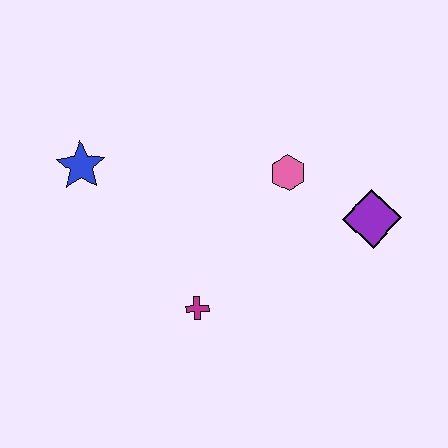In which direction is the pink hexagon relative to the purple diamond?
The pink hexagon is to the left of the purple diamond.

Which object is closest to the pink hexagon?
The purple diamond is closest to the pink hexagon.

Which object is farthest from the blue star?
The purple diamond is farthest from the blue star.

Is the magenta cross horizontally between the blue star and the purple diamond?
Yes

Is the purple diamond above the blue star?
No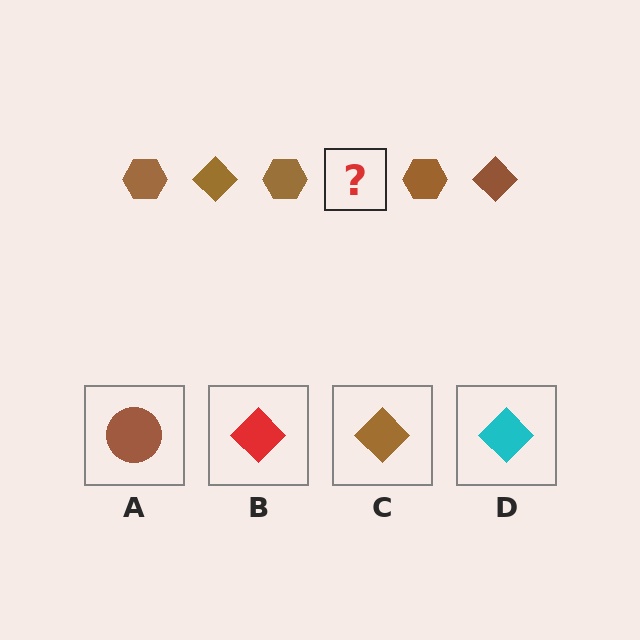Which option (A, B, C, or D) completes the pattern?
C.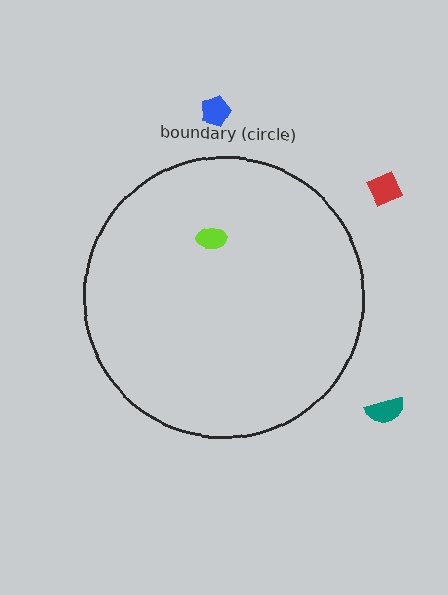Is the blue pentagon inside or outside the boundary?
Outside.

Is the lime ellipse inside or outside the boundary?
Inside.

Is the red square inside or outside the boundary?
Outside.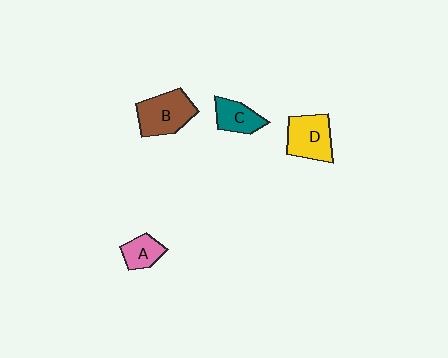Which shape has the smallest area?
Shape A (pink).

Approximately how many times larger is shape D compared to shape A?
Approximately 1.7 times.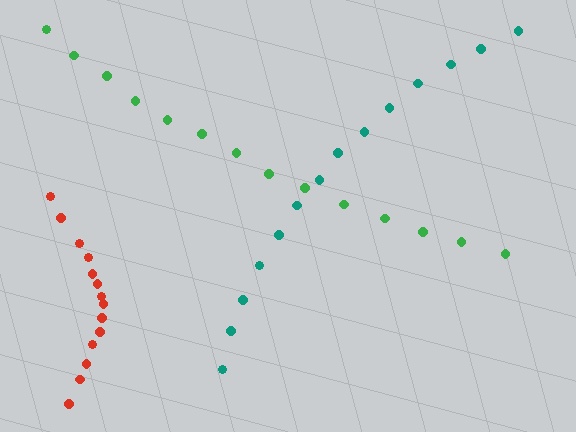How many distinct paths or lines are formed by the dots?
There are 3 distinct paths.